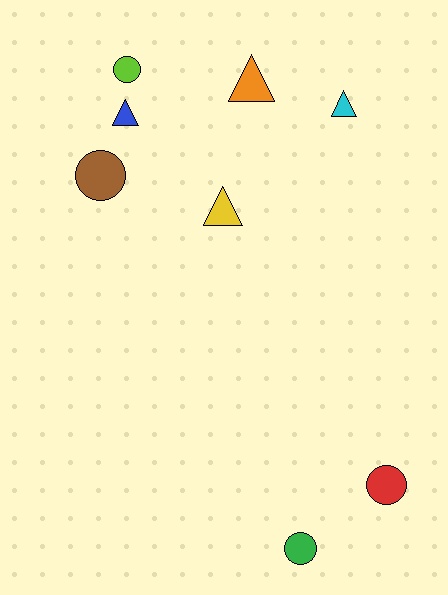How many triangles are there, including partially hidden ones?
There are 4 triangles.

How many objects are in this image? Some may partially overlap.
There are 8 objects.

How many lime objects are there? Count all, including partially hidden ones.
There is 1 lime object.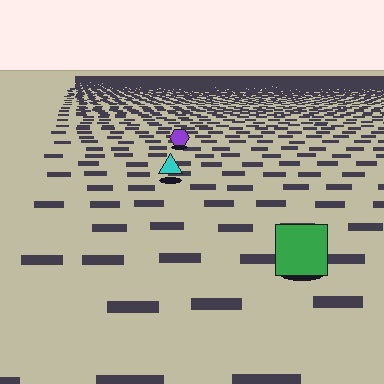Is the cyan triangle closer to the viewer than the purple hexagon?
Yes. The cyan triangle is closer — you can tell from the texture gradient: the ground texture is coarser near it.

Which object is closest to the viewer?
The green square is closest. The texture marks near it are larger and more spread out.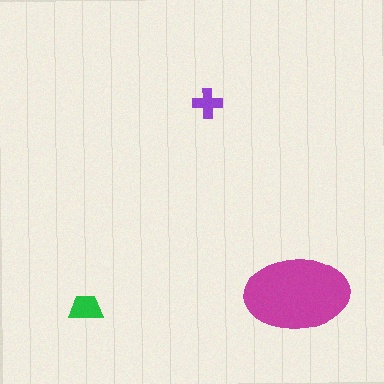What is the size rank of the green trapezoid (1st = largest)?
2nd.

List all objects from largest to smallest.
The magenta ellipse, the green trapezoid, the purple cross.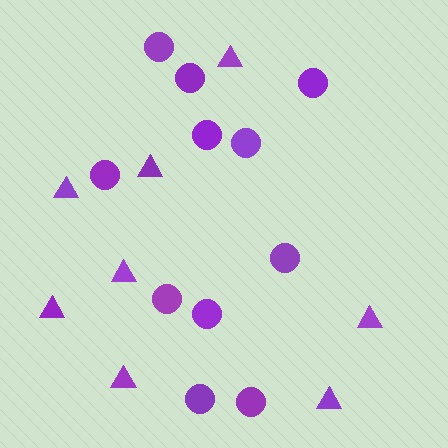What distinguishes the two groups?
There are 2 groups: one group of circles (11) and one group of triangles (8).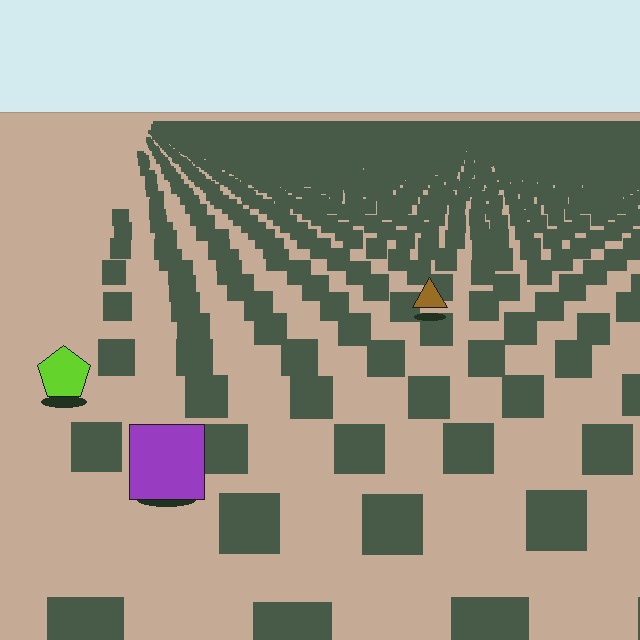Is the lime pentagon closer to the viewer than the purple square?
No. The purple square is closer — you can tell from the texture gradient: the ground texture is coarser near it.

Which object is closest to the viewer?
The purple square is closest. The texture marks near it are larger and more spread out.